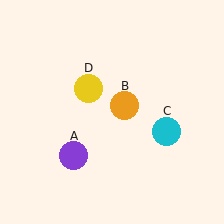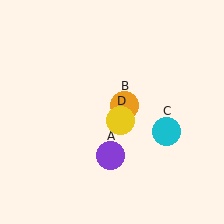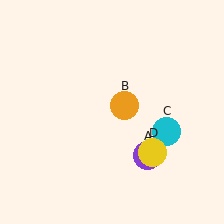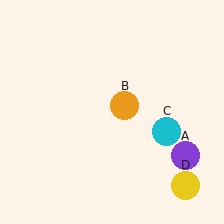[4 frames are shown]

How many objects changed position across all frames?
2 objects changed position: purple circle (object A), yellow circle (object D).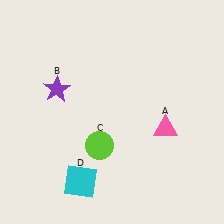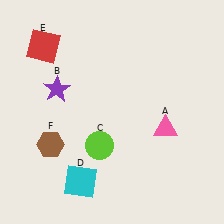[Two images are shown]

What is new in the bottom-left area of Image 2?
A brown hexagon (F) was added in the bottom-left area of Image 2.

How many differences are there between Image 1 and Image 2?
There are 2 differences between the two images.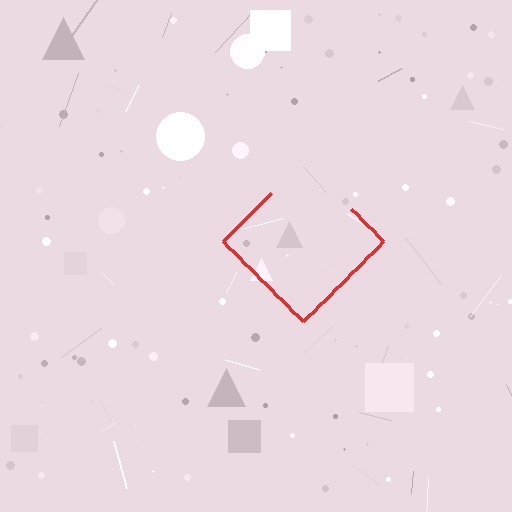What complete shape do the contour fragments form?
The contour fragments form a diamond.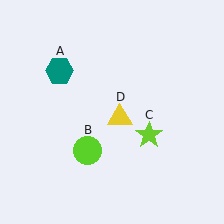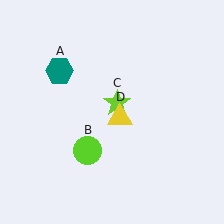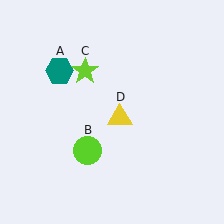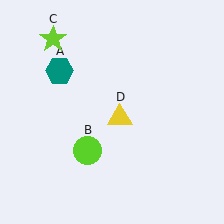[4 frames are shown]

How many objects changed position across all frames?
1 object changed position: lime star (object C).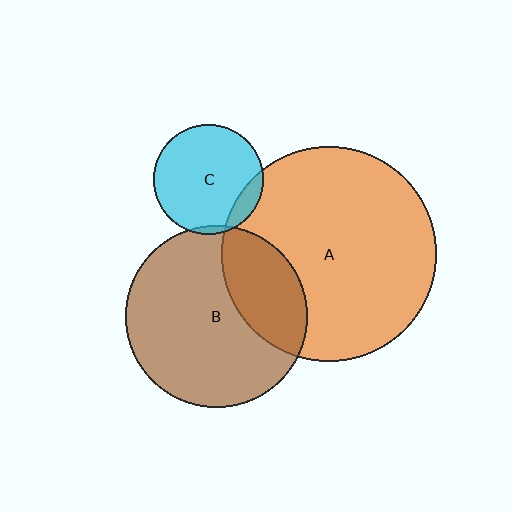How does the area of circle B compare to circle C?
Approximately 2.7 times.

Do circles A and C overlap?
Yes.